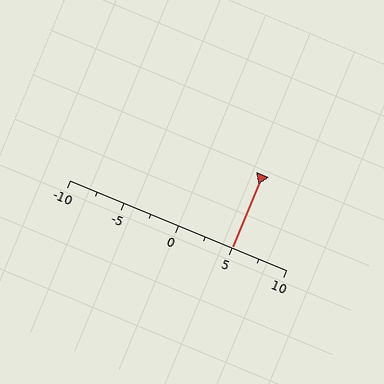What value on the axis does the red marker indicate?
The marker indicates approximately 5.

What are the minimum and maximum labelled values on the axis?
The axis runs from -10 to 10.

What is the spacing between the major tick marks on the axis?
The major ticks are spaced 5 apart.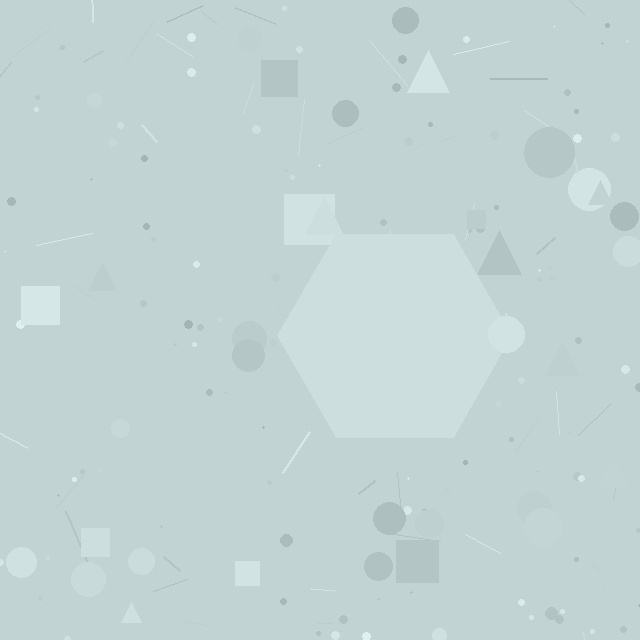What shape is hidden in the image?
A hexagon is hidden in the image.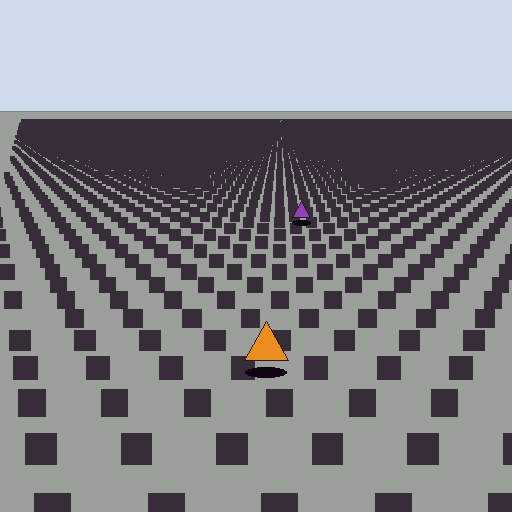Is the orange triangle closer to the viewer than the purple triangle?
Yes. The orange triangle is closer — you can tell from the texture gradient: the ground texture is coarser near it.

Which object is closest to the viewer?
The orange triangle is closest. The texture marks near it are larger and more spread out.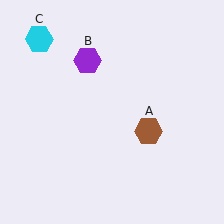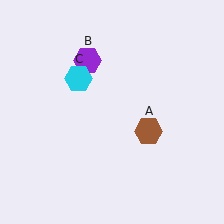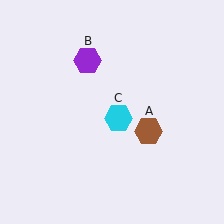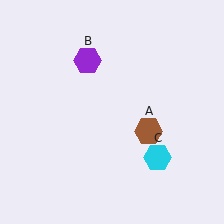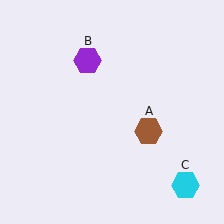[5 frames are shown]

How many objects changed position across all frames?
1 object changed position: cyan hexagon (object C).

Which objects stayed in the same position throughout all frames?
Brown hexagon (object A) and purple hexagon (object B) remained stationary.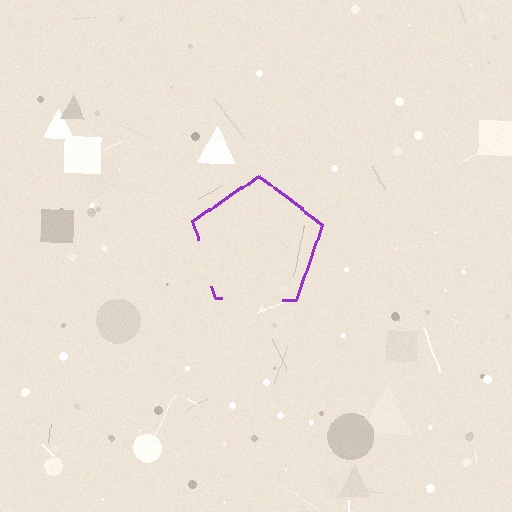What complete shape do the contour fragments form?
The contour fragments form a pentagon.